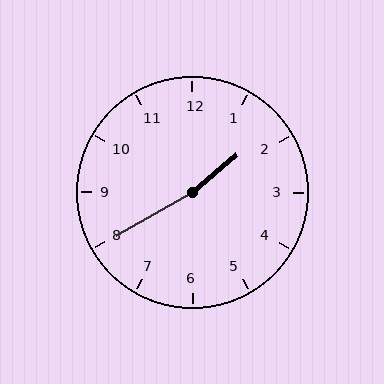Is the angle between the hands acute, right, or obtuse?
It is obtuse.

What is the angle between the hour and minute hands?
Approximately 170 degrees.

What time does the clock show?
1:40.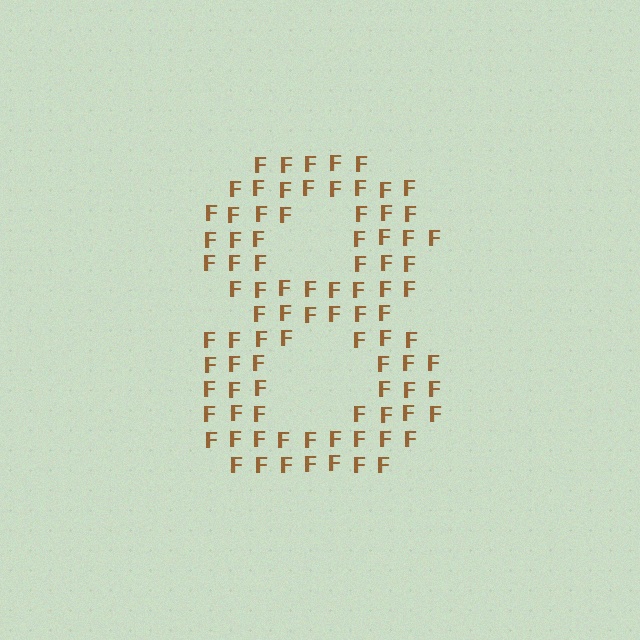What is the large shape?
The large shape is the digit 8.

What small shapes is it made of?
It is made of small letter F's.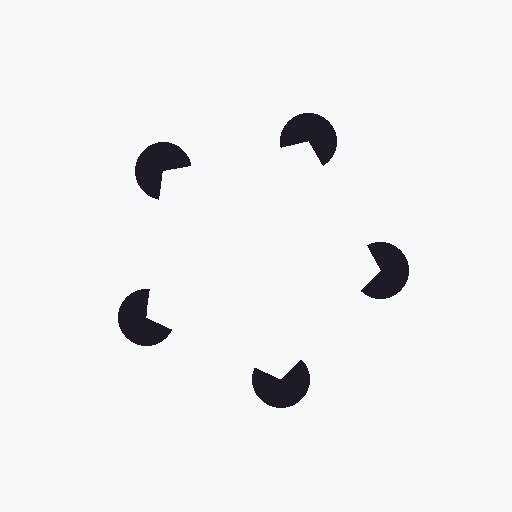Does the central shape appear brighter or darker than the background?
It typically appears slightly brighter than the background, even though no actual brightness change is drawn.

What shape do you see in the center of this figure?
An illusory pentagon — its edges are inferred from the aligned wedge cuts in the pac-man discs, not physically drawn.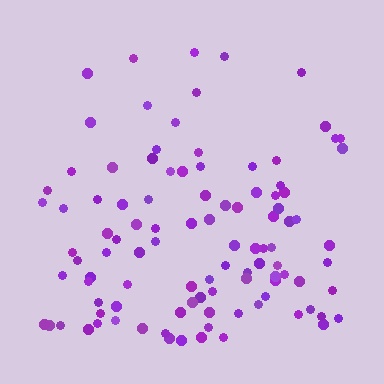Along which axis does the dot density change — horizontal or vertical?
Vertical.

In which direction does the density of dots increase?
From top to bottom, with the bottom side densest.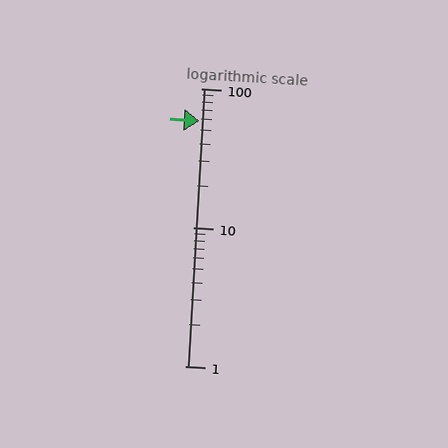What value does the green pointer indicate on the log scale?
The pointer indicates approximately 58.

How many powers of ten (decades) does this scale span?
The scale spans 2 decades, from 1 to 100.